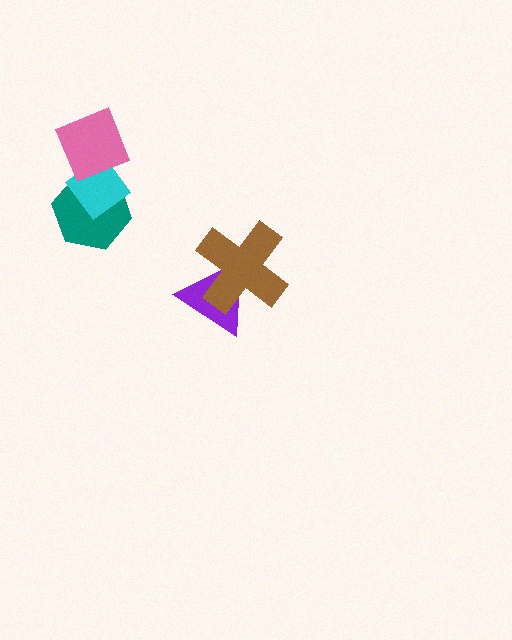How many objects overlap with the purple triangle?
1 object overlaps with the purple triangle.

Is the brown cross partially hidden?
No, no other shape covers it.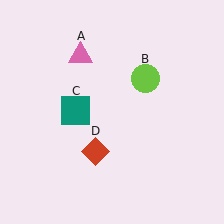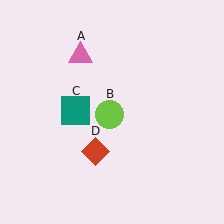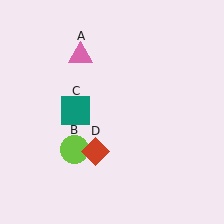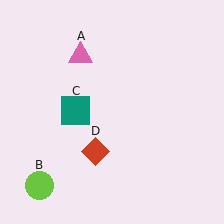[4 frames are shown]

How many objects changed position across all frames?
1 object changed position: lime circle (object B).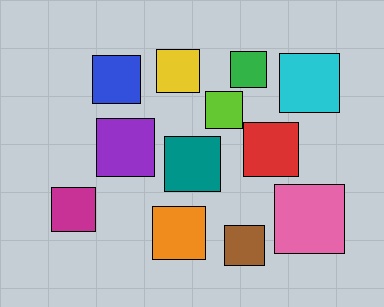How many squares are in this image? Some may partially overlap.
There are 12 squares.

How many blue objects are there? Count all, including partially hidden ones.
There is 1 blue object.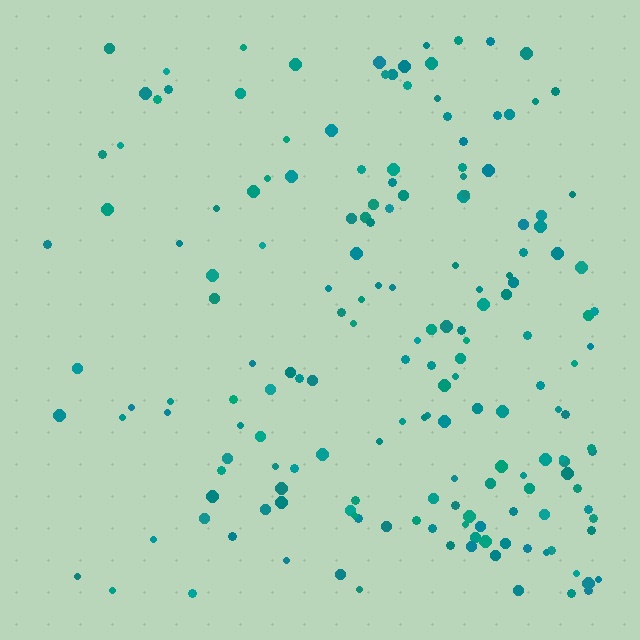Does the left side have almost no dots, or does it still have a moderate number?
Still a moderate number, just noticeably fewer than the right.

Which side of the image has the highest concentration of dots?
The right.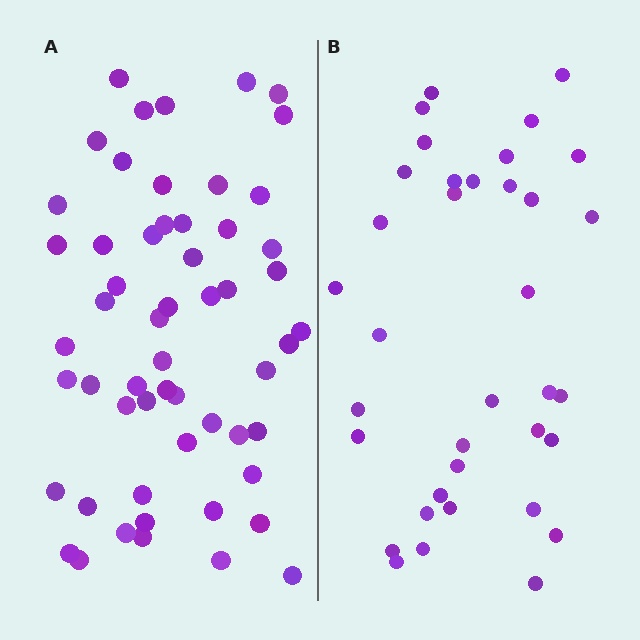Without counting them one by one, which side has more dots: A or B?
Region A (the left region) has more dots.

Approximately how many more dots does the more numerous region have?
Region A has approximately 20 more dots than region B.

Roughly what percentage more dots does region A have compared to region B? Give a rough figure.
About 55% more.